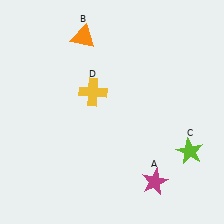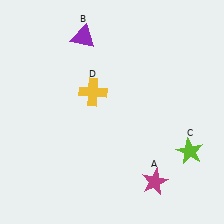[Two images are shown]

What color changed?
The triangle (B) changed from orange in Image 1 to purple in Image 2.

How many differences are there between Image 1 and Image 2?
There is 1 difference between the two images.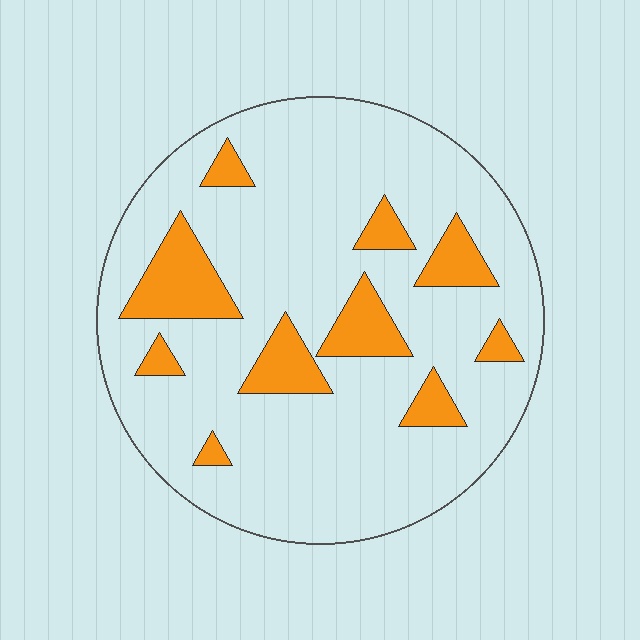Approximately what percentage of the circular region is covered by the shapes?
Approximately 15%.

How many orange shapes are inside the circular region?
10.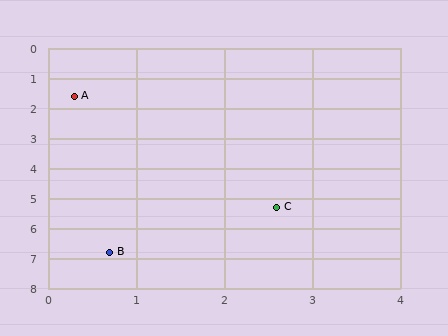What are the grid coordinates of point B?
Point B is at approximately (0.7, 6.8).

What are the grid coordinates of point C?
Point C is at approximately (2.6, 5.3).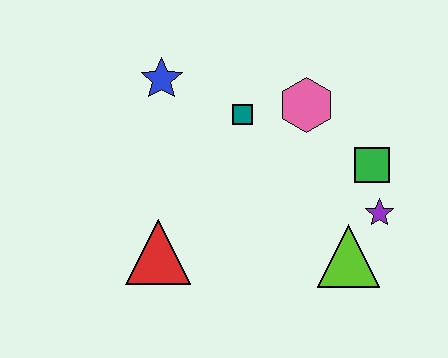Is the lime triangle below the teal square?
Yes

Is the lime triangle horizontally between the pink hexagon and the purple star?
Yes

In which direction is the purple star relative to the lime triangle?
The purple star is above the lime triangle.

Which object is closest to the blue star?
The teal square is closest to the blue star.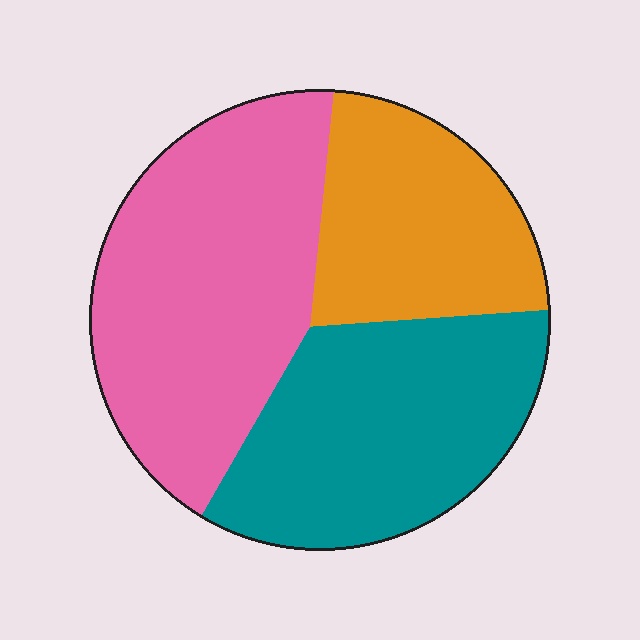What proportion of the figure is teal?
Teal covers about 35% of the figure.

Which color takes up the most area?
Pink, at roughly 40%.